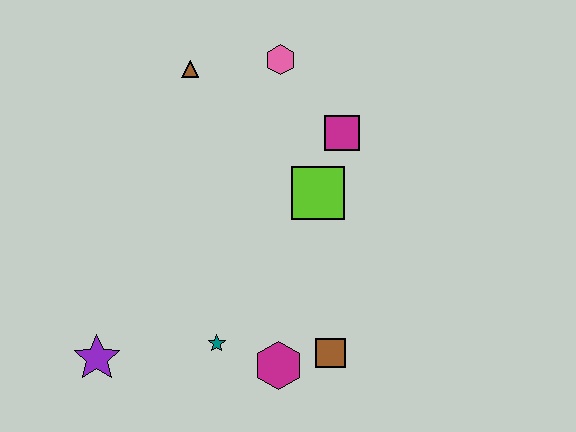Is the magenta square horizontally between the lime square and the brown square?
No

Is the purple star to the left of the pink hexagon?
Yes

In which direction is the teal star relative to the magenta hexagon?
The teal star is to the left of the magenta hexagon.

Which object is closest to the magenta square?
The lime square is closest to the magenta square.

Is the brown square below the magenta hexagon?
No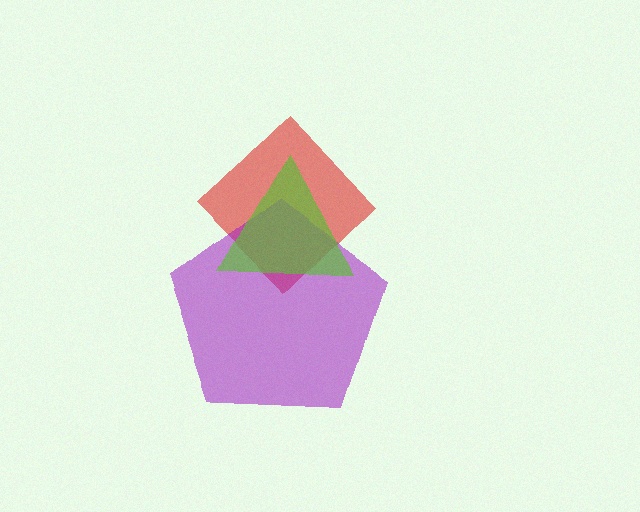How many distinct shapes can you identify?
There are 3 distinct shapes: a red diamond, a purple pentagon, a lime triangle.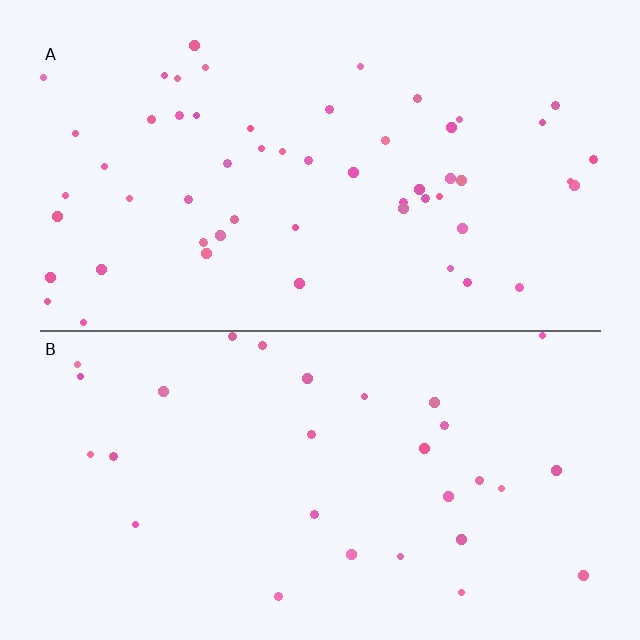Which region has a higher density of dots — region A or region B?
A (the top).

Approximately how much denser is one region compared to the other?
Approximately 1.9× — region A over region B.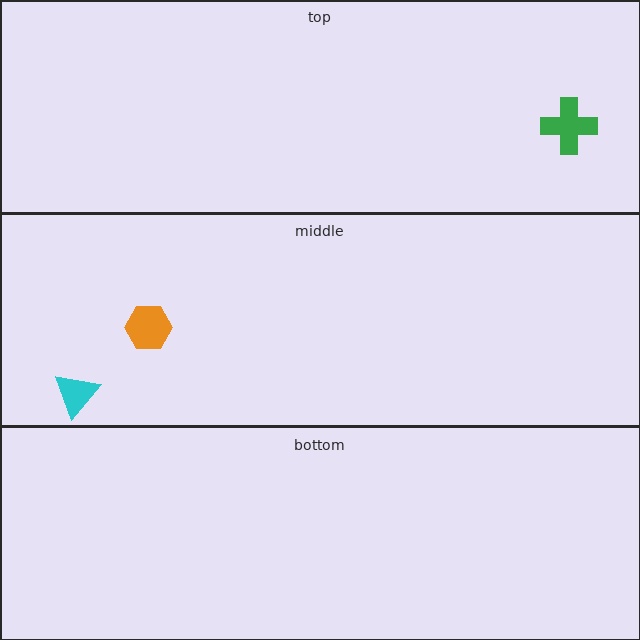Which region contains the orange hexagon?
The middle region.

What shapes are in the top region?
The green cross.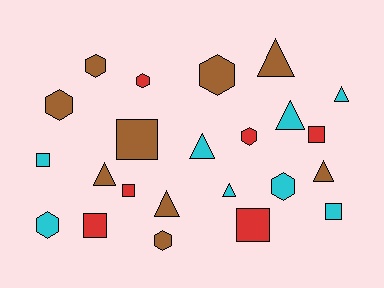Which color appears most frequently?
Brown, with 9 objects.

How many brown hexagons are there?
There are 4 brown hexagons.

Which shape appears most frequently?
Triangle, with 8 objects.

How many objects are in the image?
There are 23 objects.